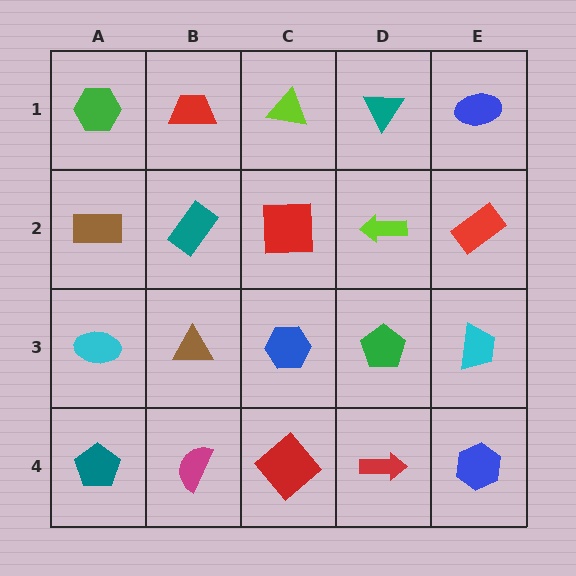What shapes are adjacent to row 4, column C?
A blue hexagon (row 3, column C), a magenta semicircle (row 4, column B), a red arrow (row 4, column D).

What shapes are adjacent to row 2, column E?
A blue ellipse (row 1, column E), a cyan trapezoid (row 3, column E), a lime arrow (row 2, column D).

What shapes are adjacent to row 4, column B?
A brown triangle (row 3, column B), a teal pentagon (row 4, column A), a red diamond (row 4, column C).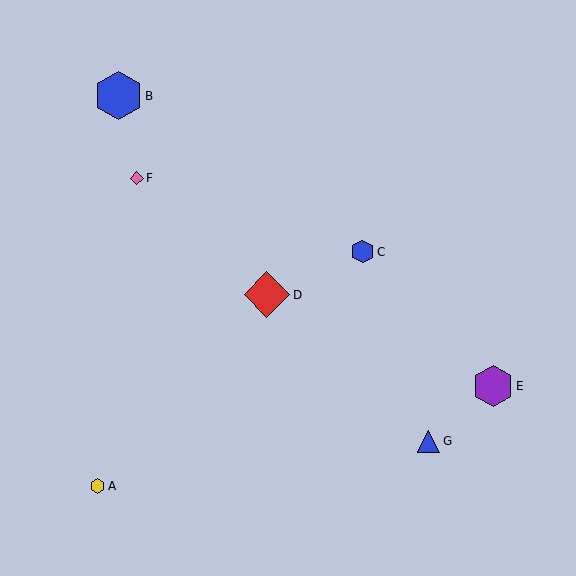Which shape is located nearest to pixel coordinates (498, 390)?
The purple hexagon (labeled E) at (493, 386) is nearest to that location.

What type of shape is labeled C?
Shape C is a blue hexagon.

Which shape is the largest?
The blue hexagon (labeled B) is the largest.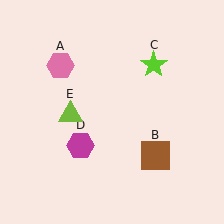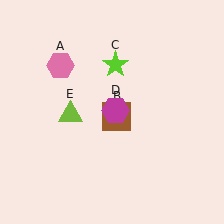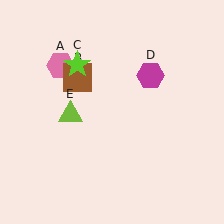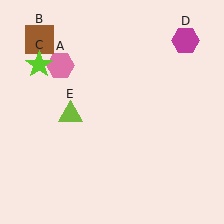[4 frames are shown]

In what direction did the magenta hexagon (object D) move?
The magenta hexagon (object D) moved up and to the right.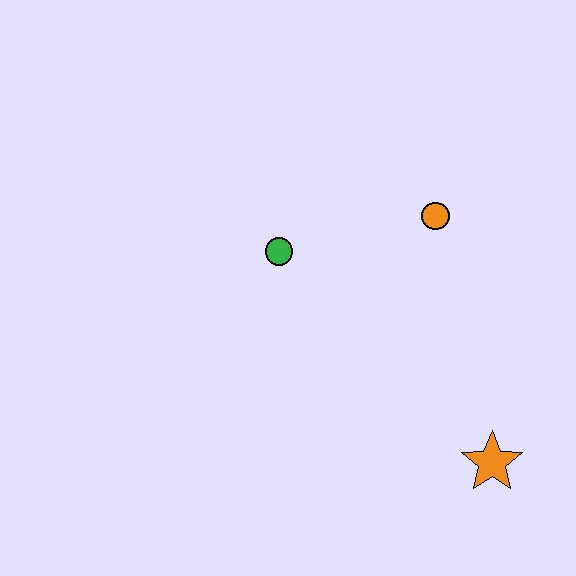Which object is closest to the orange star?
The orange circle is closest to the orange star.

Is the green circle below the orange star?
No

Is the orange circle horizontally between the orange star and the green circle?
Yes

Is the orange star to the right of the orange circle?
Yes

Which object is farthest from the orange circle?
The orange star is farthest from the orange circle.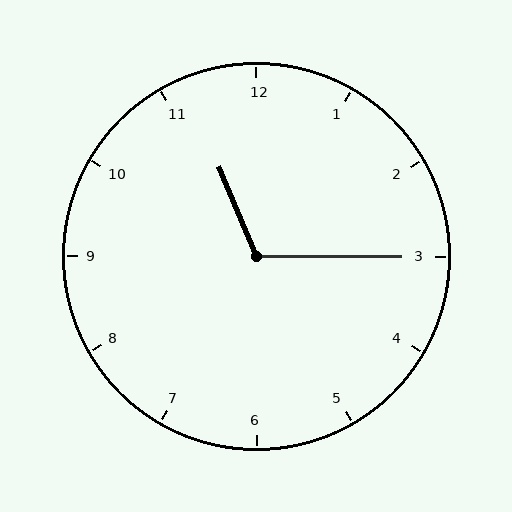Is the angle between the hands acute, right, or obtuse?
It is obtuse.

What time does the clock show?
11:15.